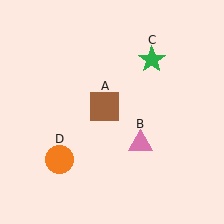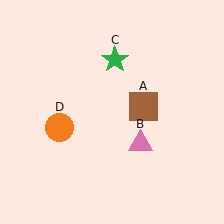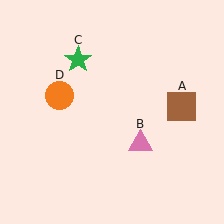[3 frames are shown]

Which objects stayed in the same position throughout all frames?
Pink triangle (object B) remained stationary.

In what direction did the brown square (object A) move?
The brown square (object A) moved right.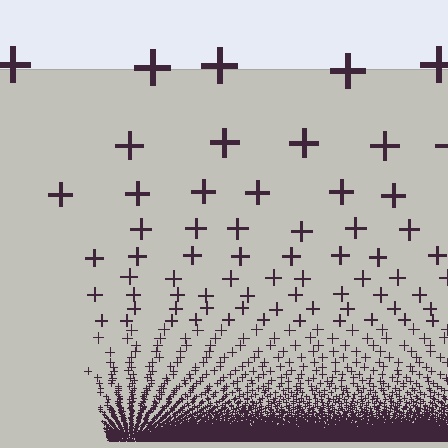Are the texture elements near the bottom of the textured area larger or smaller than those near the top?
Smaller. The gradient is inverted — elements near the bottom are smaller and denser.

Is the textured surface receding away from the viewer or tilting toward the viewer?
The surface appears to tilt toward the viewer. Texture elements get larger and sparser toward the top.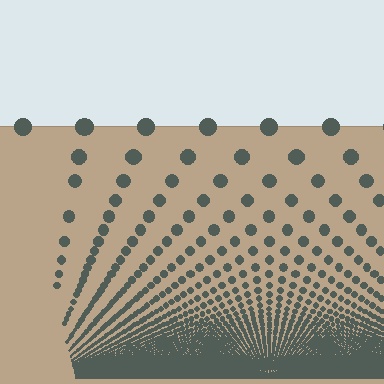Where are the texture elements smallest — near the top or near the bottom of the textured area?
Near the bottom.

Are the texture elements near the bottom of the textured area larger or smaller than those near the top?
Smaller. The gradient is inverted — elements near the bottom are smaller and denser.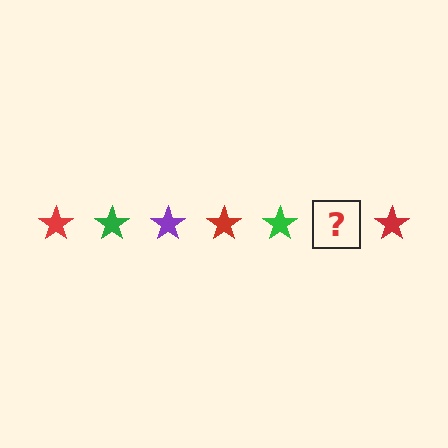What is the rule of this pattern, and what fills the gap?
The rule is that the pattern cycles through red, green, purple stars. The gap should be filled with a purple star.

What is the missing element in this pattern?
The missing element is a purple star.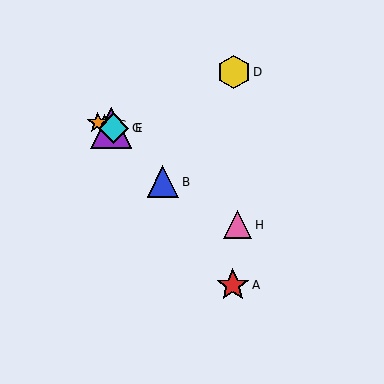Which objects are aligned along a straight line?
Objects C, E, F, G are aligned along a straight line.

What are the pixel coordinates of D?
Object D is at (234, 72).